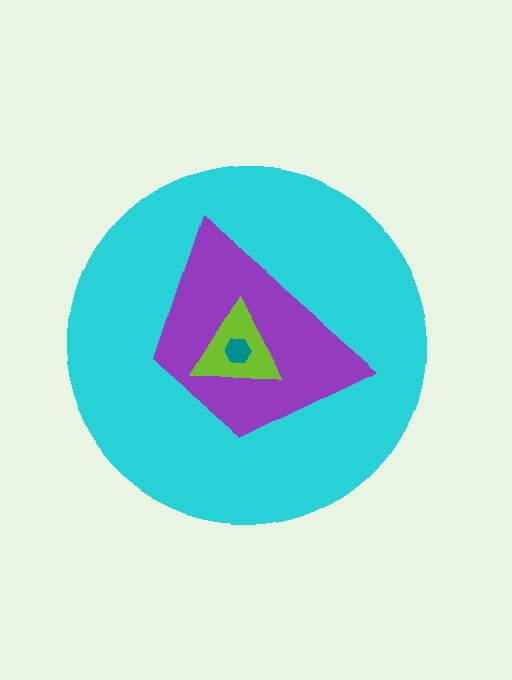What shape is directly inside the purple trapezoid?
The lime triangle.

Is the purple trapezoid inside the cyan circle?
Yes.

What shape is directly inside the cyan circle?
The purple trapezoid.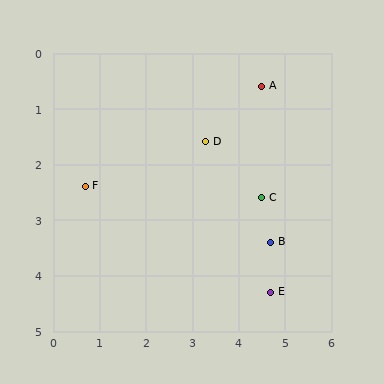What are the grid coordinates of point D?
Point D is at approximately (3.3, 1.6).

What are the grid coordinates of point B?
Point B is at approximately (4.7, 3.4).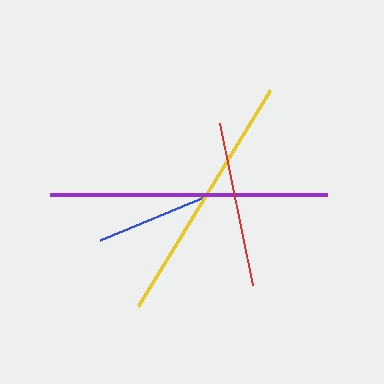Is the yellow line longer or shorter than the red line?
The yellow line is longer than the red line.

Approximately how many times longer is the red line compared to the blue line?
The red line is approximately 1.4 times the length of the blue line.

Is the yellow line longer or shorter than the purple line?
The purple line is longer than the yellow line.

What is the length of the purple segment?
The purple segment is approximately 278 pixels long.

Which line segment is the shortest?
The blue line is the shortest at approximately 120 pixels.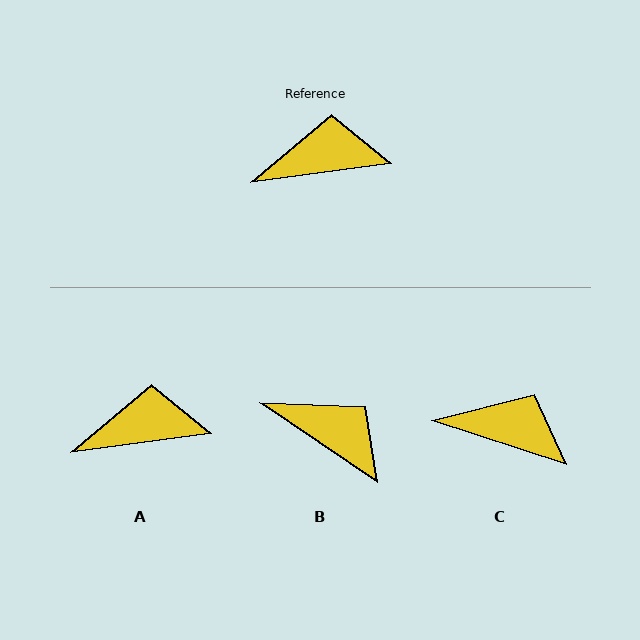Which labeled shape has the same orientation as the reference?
A.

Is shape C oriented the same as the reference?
No, it is off by about 26 degrees.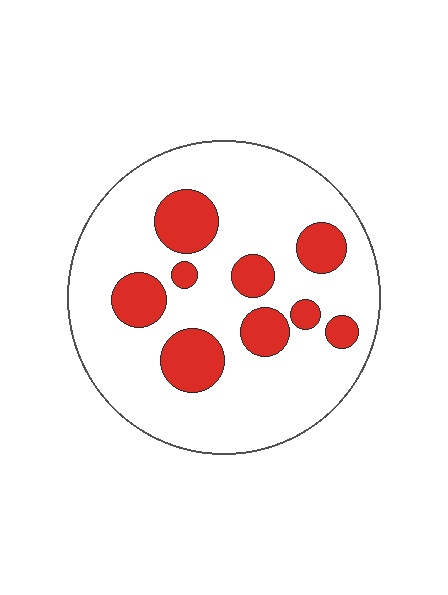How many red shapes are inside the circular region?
9.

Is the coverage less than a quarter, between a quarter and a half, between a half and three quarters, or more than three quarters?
Less than a quarter.